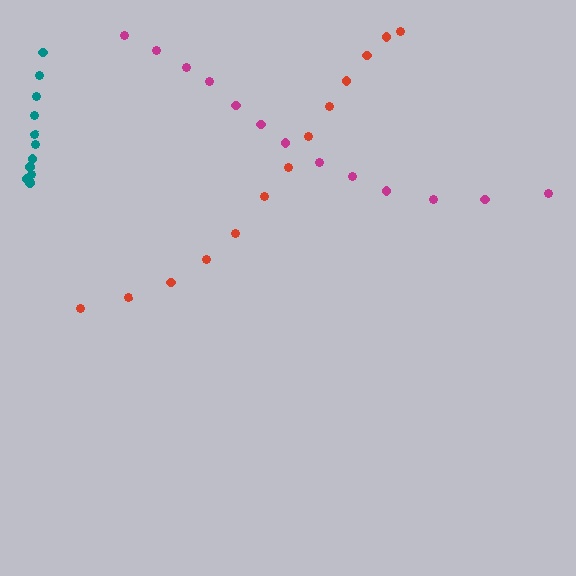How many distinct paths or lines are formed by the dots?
There are 3 distinct paths.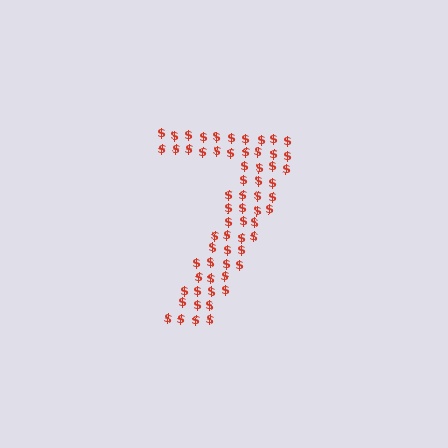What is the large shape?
The large shape is the digit 7.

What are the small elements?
The small elements are dollar signs.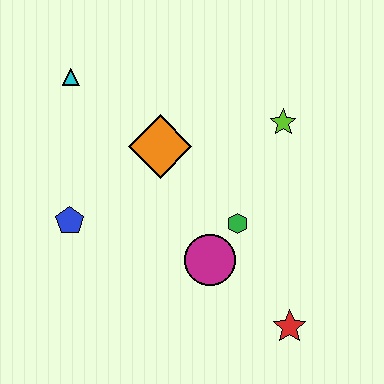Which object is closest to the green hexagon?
The magenta circle is closest to the green hexagon.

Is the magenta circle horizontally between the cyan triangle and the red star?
Yes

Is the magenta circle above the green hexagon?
No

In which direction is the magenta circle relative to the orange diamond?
The magenta circle is below the orange diamond.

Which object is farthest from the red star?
The cyan triangle is farthest from the red star.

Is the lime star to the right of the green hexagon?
Yes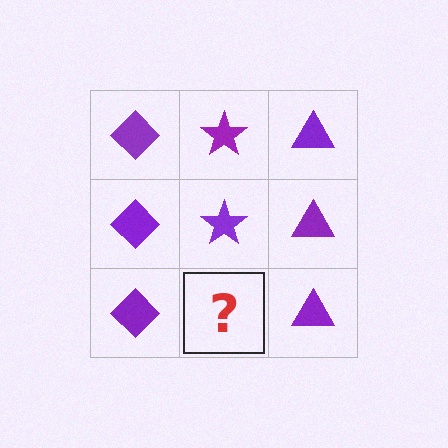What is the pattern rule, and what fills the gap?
The rule is that each column has a consistent shape. The gap should be filled with a purple star.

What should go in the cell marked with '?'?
The missing cell should contain a purple star.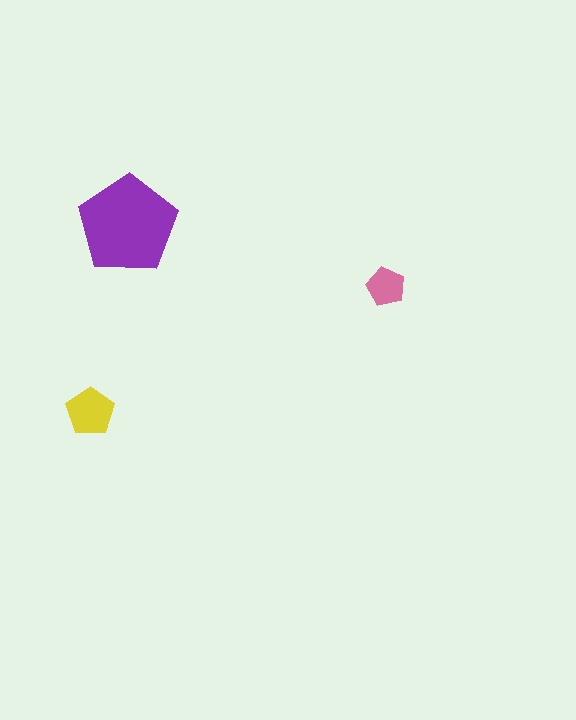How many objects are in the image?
There are 3 objects in the image.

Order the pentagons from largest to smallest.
the purple one, the yellow one, the pink one.